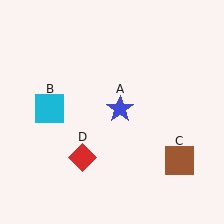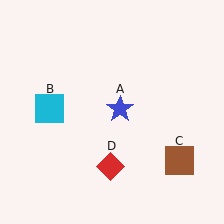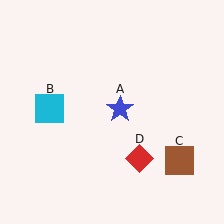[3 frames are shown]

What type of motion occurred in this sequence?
The red diamond (object D) rotated counterclockwise around the center of the scene.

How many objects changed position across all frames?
1 object changed position: red diamond (object D).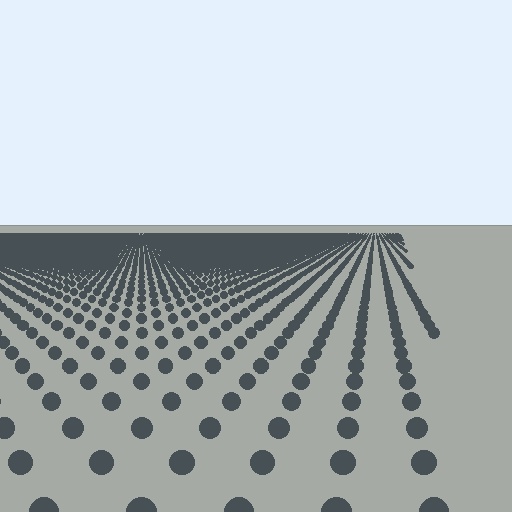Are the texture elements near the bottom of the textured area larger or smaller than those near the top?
Larger. Near the bottom, elements are closer to the viewer and appear at a bigger on-screen size.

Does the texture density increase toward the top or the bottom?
Density increases toward the top.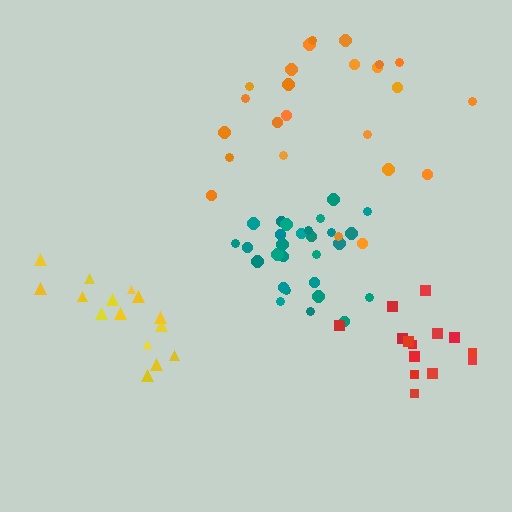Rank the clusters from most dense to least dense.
teal, red, orange, yellow.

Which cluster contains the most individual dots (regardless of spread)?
Teal (28).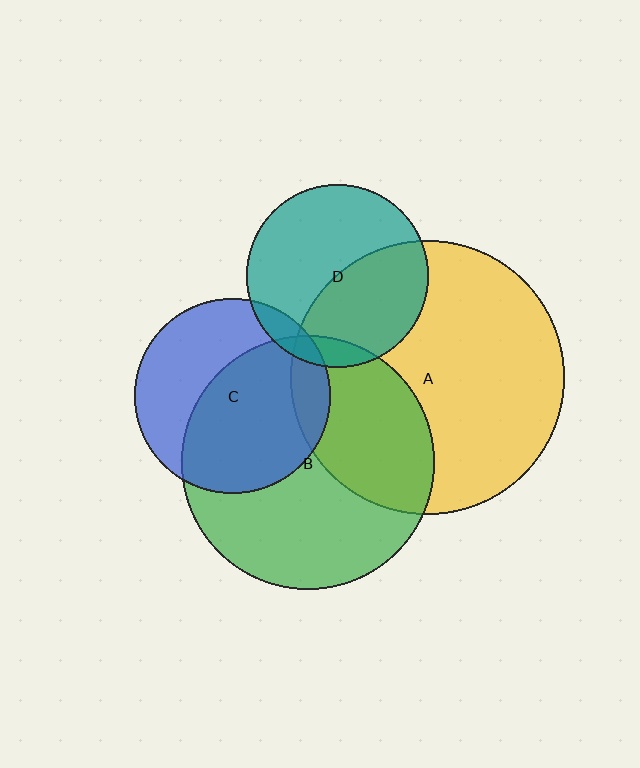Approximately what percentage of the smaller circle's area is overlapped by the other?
Approximately 10%.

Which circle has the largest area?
Circle A (yellow).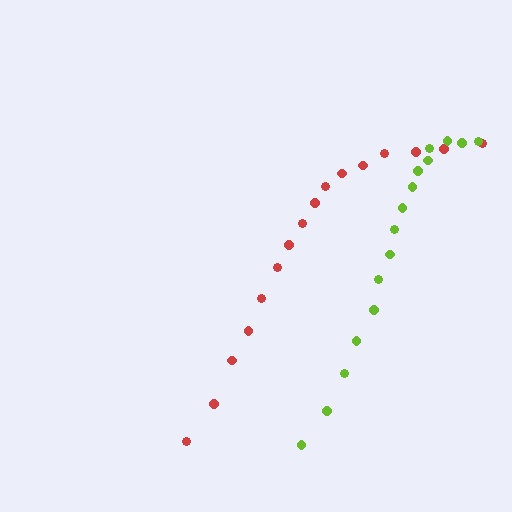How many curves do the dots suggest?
There are 2 distinct paths.